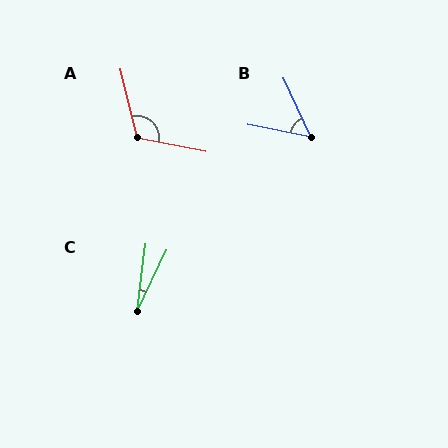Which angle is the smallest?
C, at approximately 18 degrees.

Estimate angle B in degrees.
Approximately 54 degrees.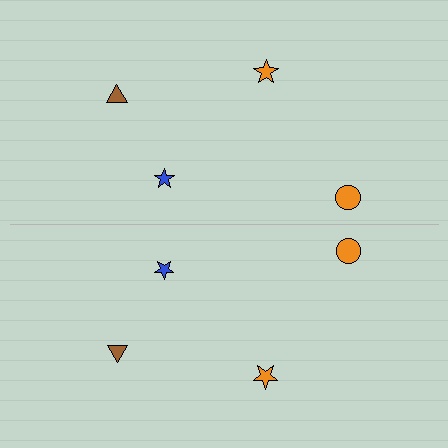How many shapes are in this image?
There are 8 shapes in this image.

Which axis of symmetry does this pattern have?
The pattern has a horizontal axis of symmetry running through the center of the image.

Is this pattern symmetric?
Yes, this pattern has bilateral (reflection) symmetry.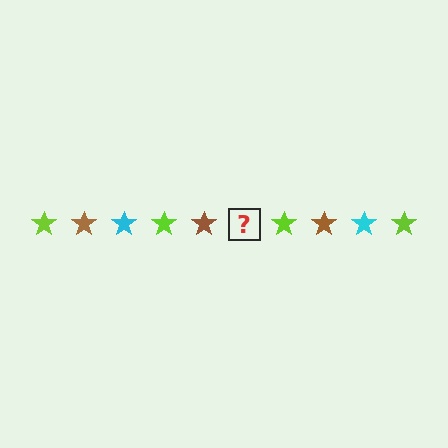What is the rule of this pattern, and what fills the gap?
The rule is that the pattern cycles through lime, brown, cyan stars. The gap should be filled with a cyan star.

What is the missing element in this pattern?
The missing element is a cyan star.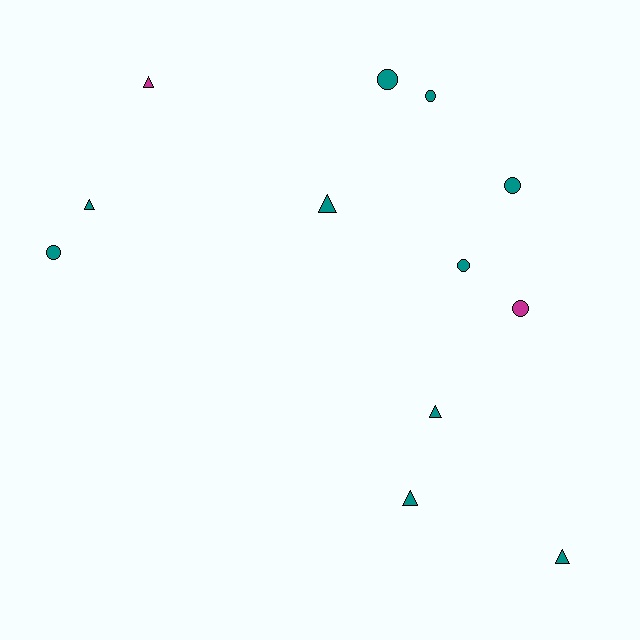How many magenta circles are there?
There is 1 magenta circle.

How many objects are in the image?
There are 12 objects.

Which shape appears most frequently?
Circle, with 6 objects.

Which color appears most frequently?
Teal, with 10 objects.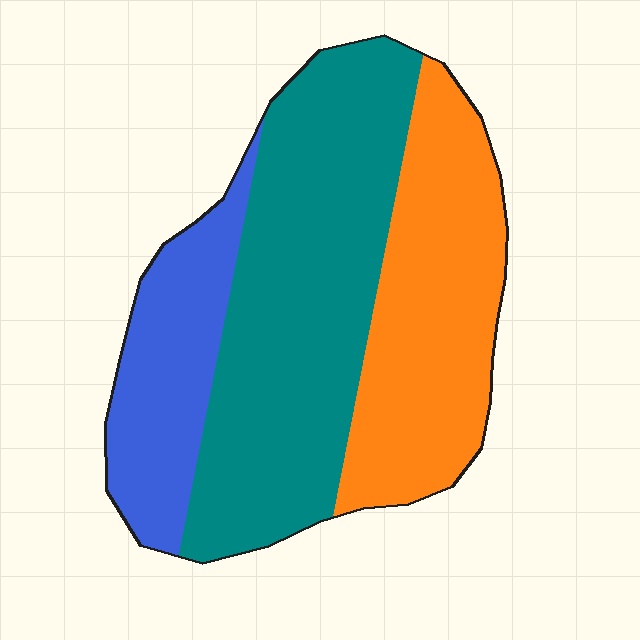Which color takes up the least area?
Blue, at roughly 20%.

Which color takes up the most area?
Teal, at roughly 50%.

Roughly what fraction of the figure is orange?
Orange covers around 30% of the figure.